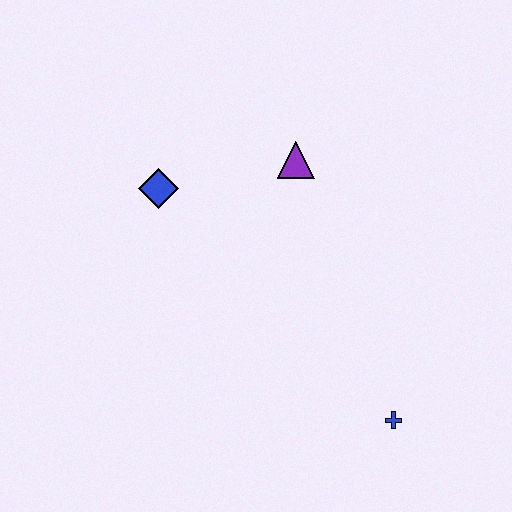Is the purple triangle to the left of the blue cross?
Yes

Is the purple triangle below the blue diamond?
No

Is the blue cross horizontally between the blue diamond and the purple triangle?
No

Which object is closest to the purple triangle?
The blue diamond is closest to the purple triangle.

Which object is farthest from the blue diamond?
The blue cross is farthest from the blue diamond.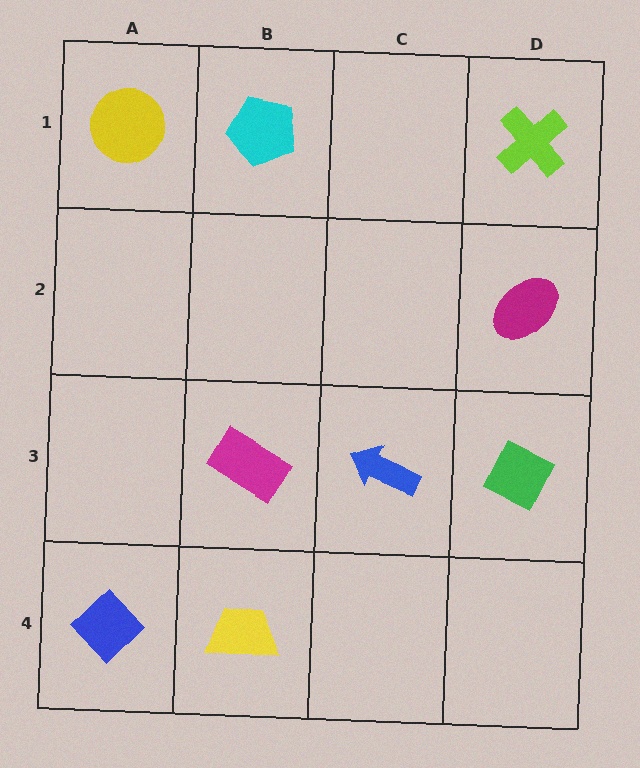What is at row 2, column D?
A magenta ellipse.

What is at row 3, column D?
A green diamond.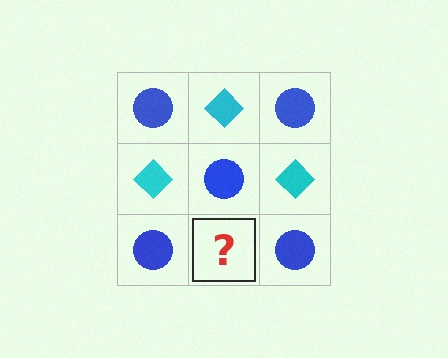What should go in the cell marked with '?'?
The missing cell should contain a cyan diamond.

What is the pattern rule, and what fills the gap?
The rule is that it alternates blue circle and cyan diamond in a checkerboard pattern. The gap should be filled with a cyan diamond.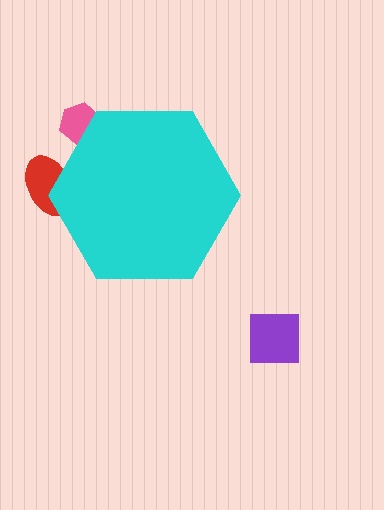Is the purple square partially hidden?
No, the purple square is fully visible.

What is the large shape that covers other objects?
A cyan hexagon.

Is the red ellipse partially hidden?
Yes, the red ellipse is partially hidden behind the cyan hexagon.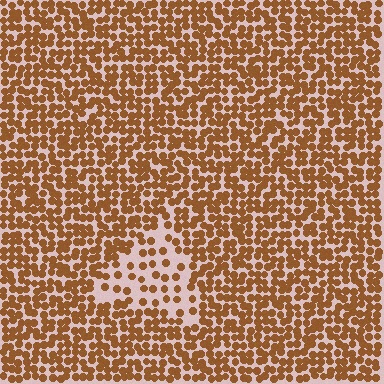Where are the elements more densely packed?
The elements are more densely packed outside the triangle boundary.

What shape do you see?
I see a triangle.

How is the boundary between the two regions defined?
The boundary is defined by a change in element density (approximately 2.4x ratio). All elements are the same color, size, and shape.